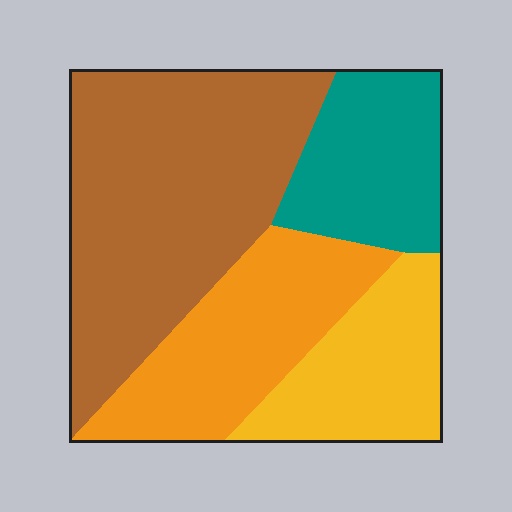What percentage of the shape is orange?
Orange covers about 25% of the shape.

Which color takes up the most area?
Brown, at roughly 40%.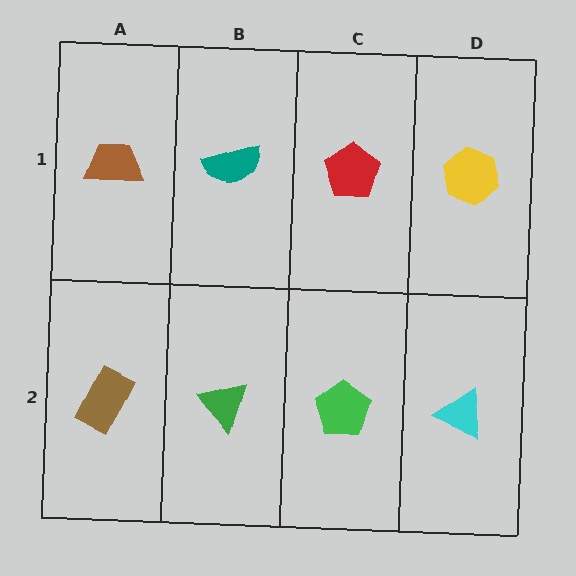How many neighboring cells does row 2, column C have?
3.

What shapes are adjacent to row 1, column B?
A green triangle (row 2, column B), a brown trapezoid (row 1, column A), a red pentagon (row 1, column C).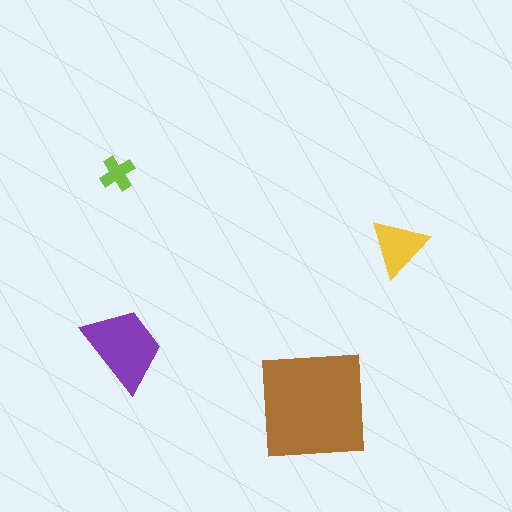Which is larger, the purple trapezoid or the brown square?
The brown square.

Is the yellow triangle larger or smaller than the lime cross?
Larger.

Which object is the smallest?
The lime cross.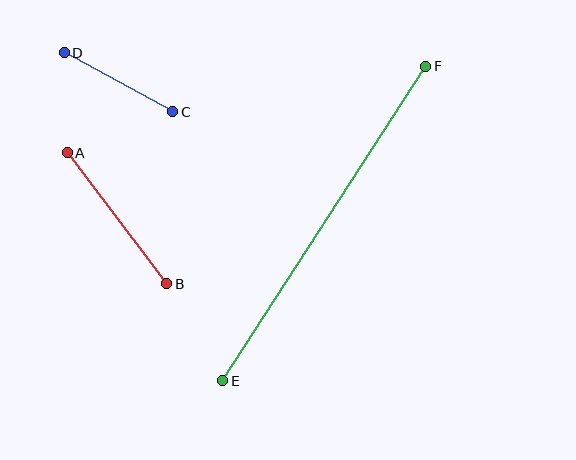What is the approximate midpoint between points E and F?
The midpoint is at approximately (324, 224) pixels.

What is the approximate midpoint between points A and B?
The midpoint is at approximately (117, 218) pixels.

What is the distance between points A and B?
The distance is approximately 164 pixels.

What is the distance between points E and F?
The distance is approximately 374 pixels.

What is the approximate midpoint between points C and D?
The midpoint is at approximately (118, 82) pixels.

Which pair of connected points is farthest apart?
Points E and F are farthest apart.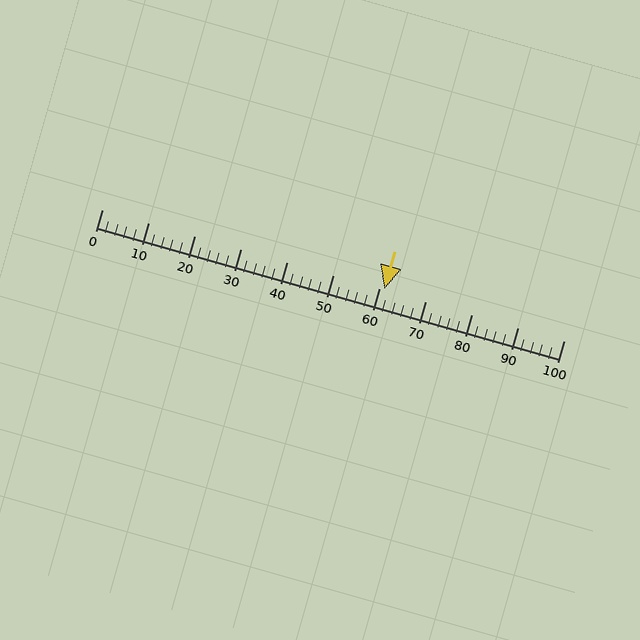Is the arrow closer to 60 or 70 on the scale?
The arrow is closer to 60.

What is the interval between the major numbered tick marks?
The major tick marks are spaced 10 units apart.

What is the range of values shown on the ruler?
The ruler shows values from 0 to 100.